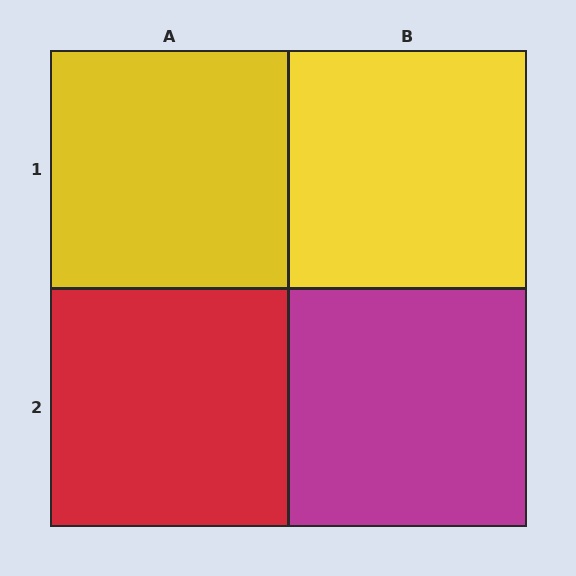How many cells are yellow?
2 cells are yellow.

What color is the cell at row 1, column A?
Yellow.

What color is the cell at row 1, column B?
Yellow.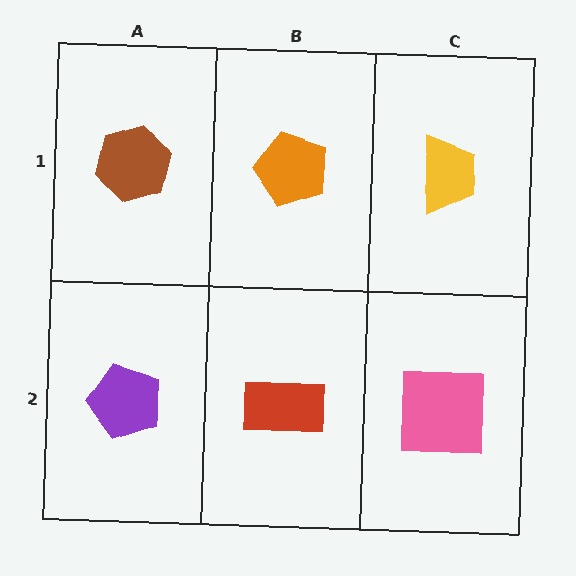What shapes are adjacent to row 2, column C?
A yellow trapezoid (row 1, column C), a red rectangle (row 2, column B).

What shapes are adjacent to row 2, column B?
An orange pentagon (row 1, column B), a purple pentagon (row 2, column A), a pink square (row 2, column C).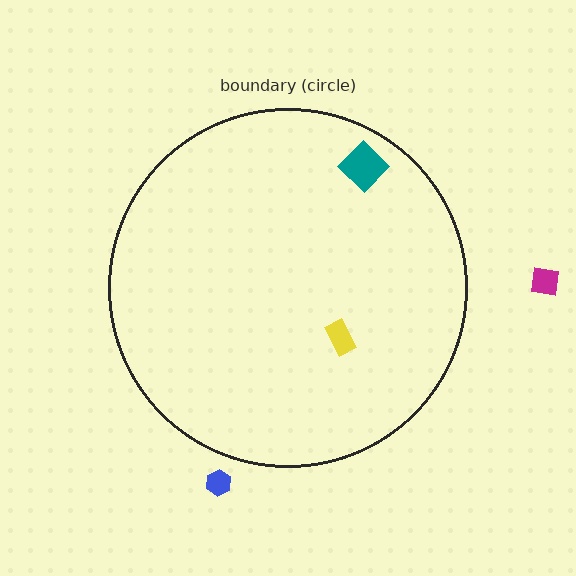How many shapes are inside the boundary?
2 inside, 2 outside.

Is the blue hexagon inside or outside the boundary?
Outside.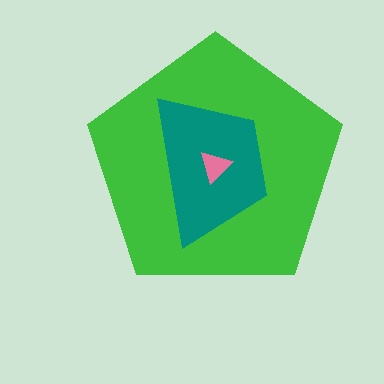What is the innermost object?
The pink triangle.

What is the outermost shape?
The green pentagon.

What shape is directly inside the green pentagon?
The teal trapezoid.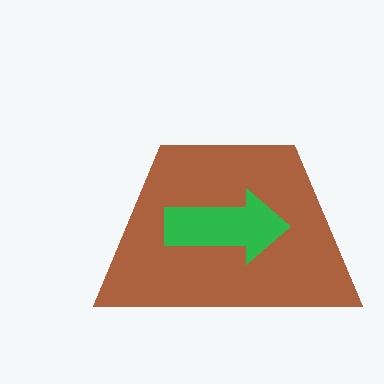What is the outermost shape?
The brown trapezoid.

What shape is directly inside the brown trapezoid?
The green arrow.